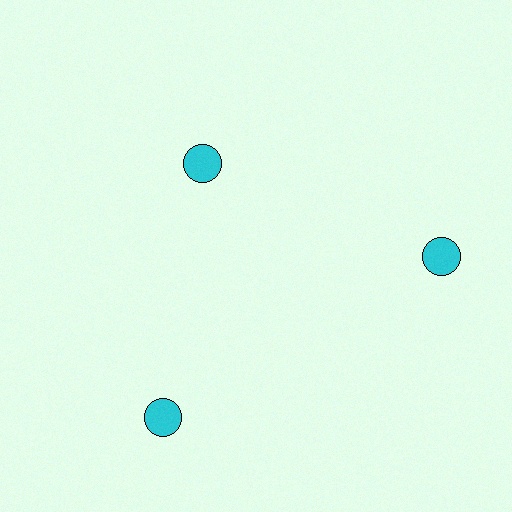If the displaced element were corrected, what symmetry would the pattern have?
It would have 3-fold rotational symmetry — the pattern would map onto itself every 120 degrees.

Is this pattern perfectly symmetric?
No. The 3 cyan circles are arranged in a ring, but one element near the 11 o'clock position is pulled inward toward the center, breaking the 3-fold rotational symmetry.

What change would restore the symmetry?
The symmetry would be restored by moving it outward, back onto the ring so that all 3 circles sit at equal angles and equal distance from the center.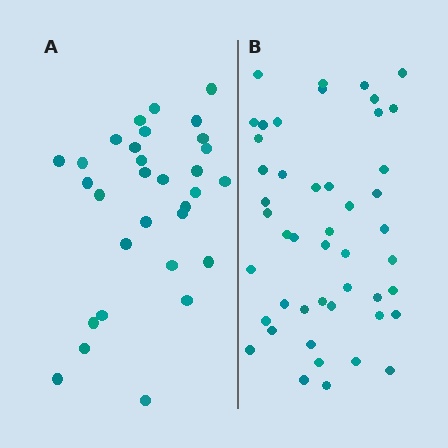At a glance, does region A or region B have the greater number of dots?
Region B (the right region) has more dots.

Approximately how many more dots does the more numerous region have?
Region B has approximately 15 more dots than region A.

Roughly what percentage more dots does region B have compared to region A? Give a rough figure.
About 50% more.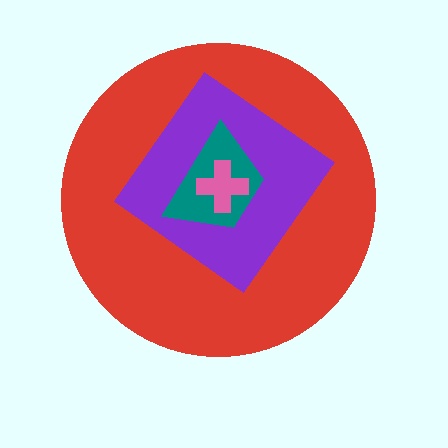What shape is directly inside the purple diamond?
The teal trapezoid.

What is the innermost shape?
The pink cross.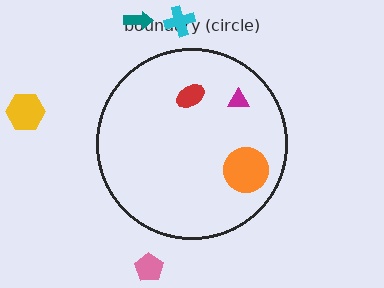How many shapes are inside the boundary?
3 inside, 4 outside.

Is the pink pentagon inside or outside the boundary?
Outside.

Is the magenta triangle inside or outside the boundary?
Inside.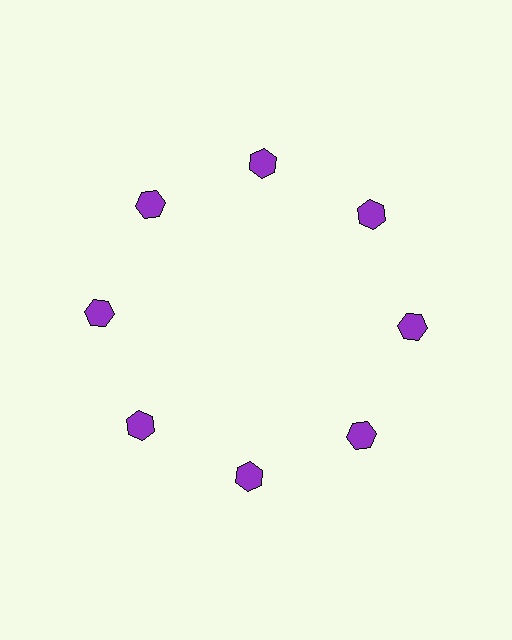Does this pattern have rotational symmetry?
Yes, this pattern has 8-fold rotational symmetry. It looks the same after rotating 45 degrees around the center.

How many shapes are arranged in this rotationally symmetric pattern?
There are 8 shapes, arranged in 8 groups of 1.